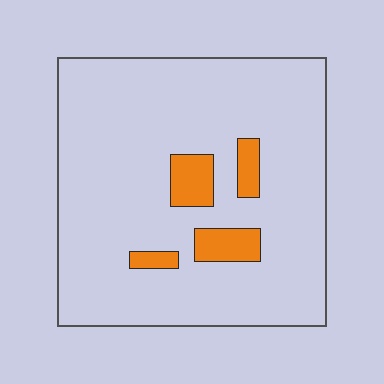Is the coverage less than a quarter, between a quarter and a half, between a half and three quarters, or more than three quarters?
Less than a quarter.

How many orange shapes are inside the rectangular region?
4.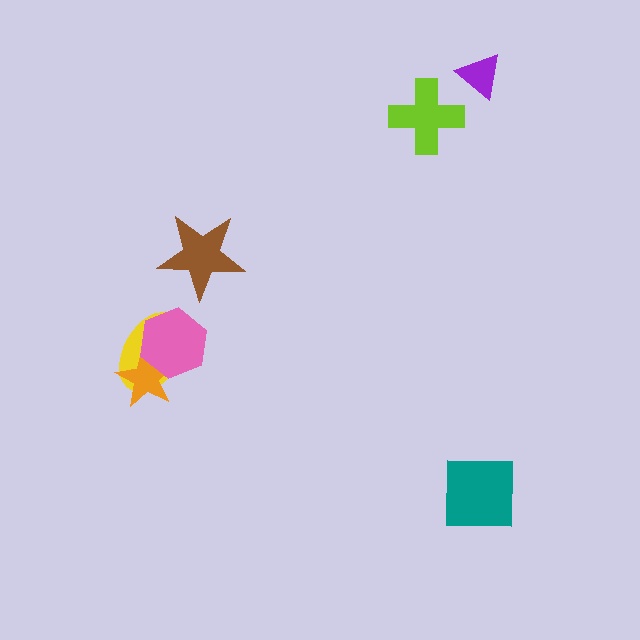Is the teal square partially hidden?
No, no other shape covers it.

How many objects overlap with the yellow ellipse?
2 objects overlap with the yellow ellipse.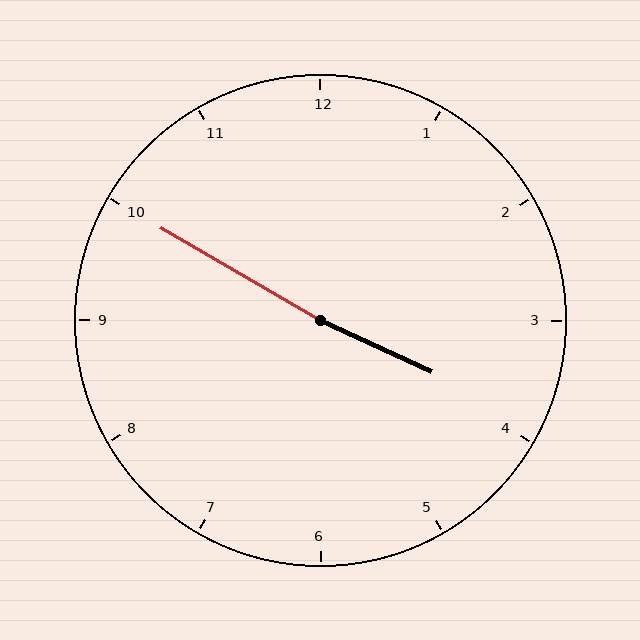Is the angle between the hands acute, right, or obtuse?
It is obtuse.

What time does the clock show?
3:50.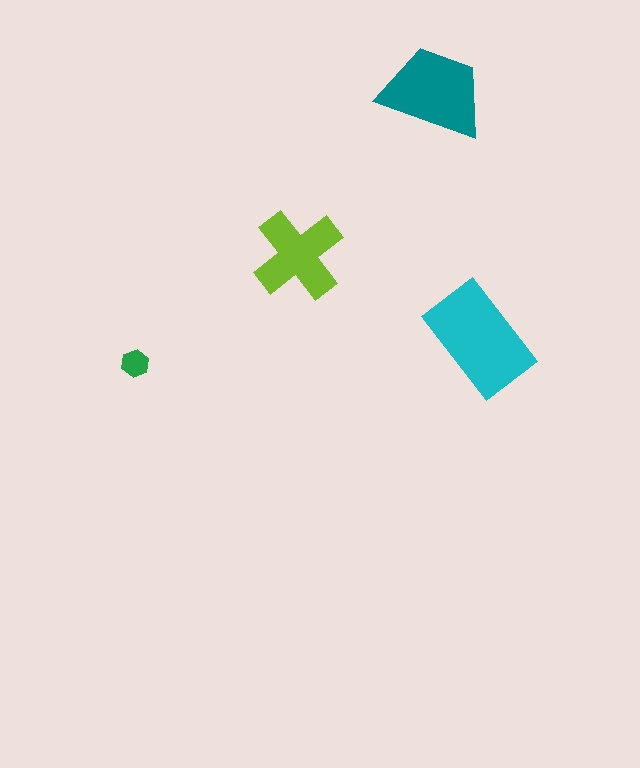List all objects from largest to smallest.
The cyan rectangle, the teal trapezoid, the lime cross, the green hexagon.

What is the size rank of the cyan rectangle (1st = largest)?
1st.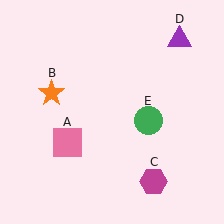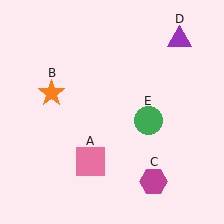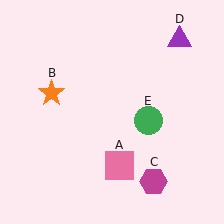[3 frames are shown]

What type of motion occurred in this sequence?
The pink square (object A) rotated counterclockwise around the center of the scene.